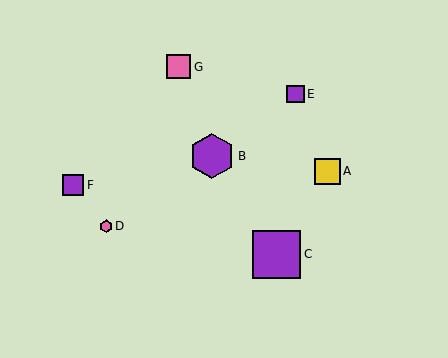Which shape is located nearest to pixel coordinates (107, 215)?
The pink hexagon (labeled D) at (106, 226) is nearest to that location.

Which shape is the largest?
The purple square (labeled C) is the largest.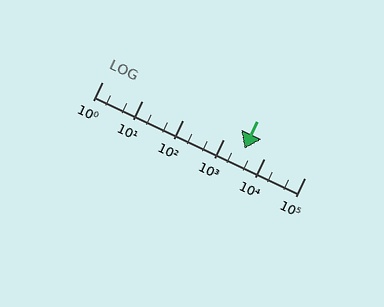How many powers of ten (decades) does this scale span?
The scale spans 5 decades, from 1 to 100000.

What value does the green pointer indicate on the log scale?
The pointer indicates approximately 3200.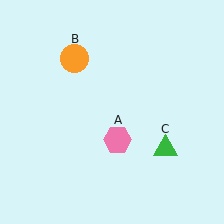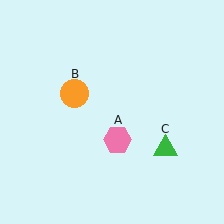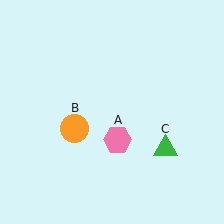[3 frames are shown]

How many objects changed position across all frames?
1 object changed position: orange circle (object B).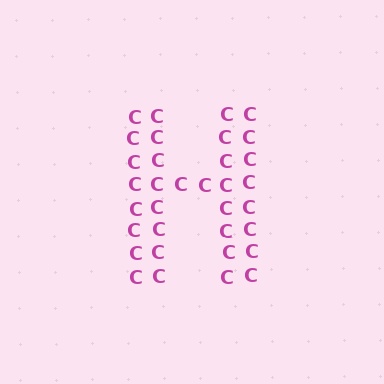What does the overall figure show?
The overall figure shows the letter H.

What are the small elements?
The small elements are letter C's.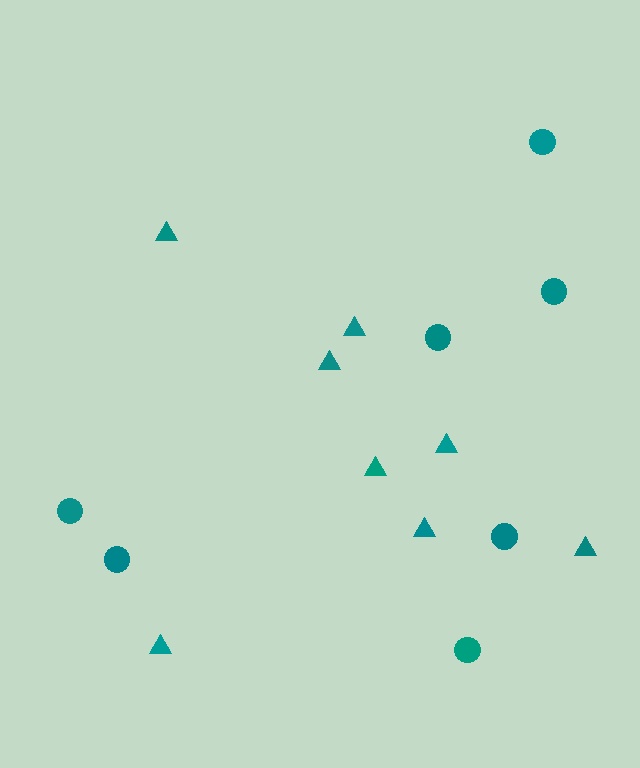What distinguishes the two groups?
There are 2 groups: one group of circles (7) and one group of triangles (8).